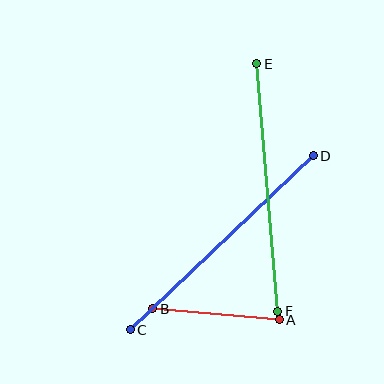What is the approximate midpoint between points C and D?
The midpoint is at approximately (222, 243) pixels.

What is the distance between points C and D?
The distance is approximately 252 pixels.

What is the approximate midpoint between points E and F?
The midpoint is at approximately (267, 187) pixels.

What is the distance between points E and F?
The distance is approximately 249 pixels.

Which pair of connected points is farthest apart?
Points C and D are farthest apart.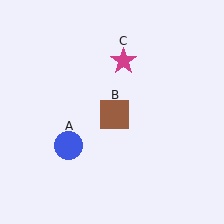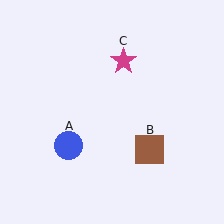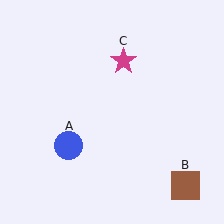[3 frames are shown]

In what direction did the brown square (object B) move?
The brown square (object B) moved down and to the right.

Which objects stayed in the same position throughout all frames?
Blue circle (object A) and magenta star (object C) remained stationary.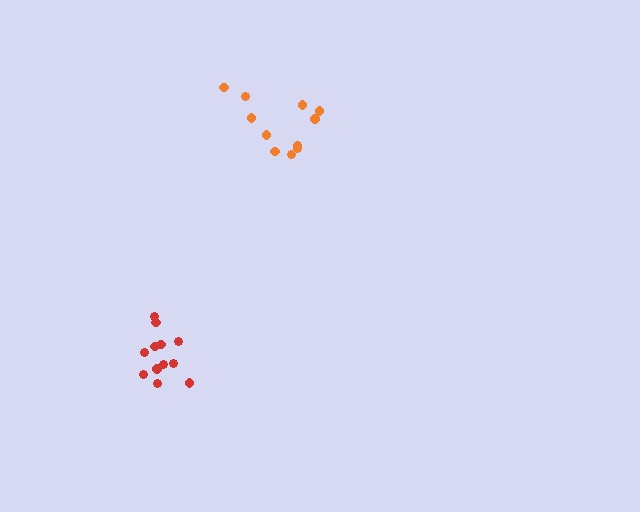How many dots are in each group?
Group 1: 11 dots, Group 2: 12 dots (23 total).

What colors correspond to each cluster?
The clusters are colored: orange, red.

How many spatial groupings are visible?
There are 2 spatial groupings.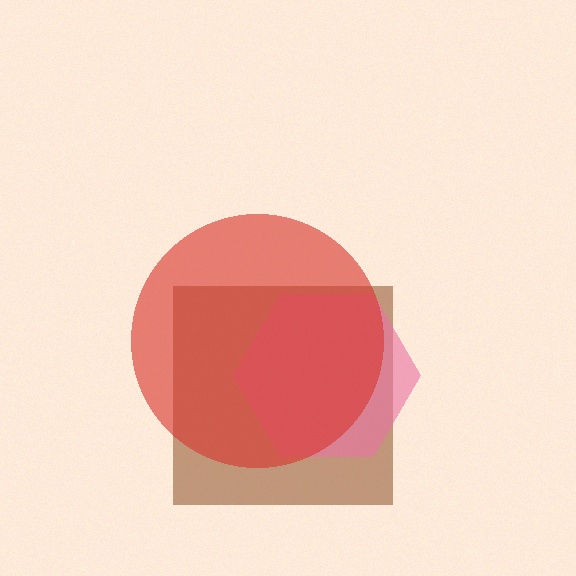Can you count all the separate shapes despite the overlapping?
Yes, there are 3 separate shapes.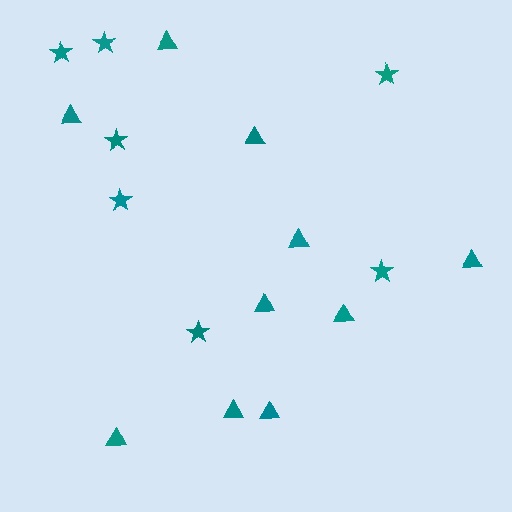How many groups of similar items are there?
There are 2 groups: one group of stars (7) and one group of triangles (10).